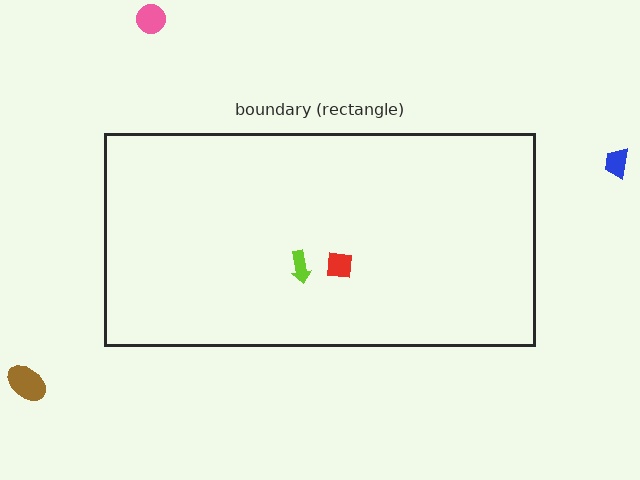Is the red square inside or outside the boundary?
Inside.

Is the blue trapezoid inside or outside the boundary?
Outside.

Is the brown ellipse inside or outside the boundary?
Outside.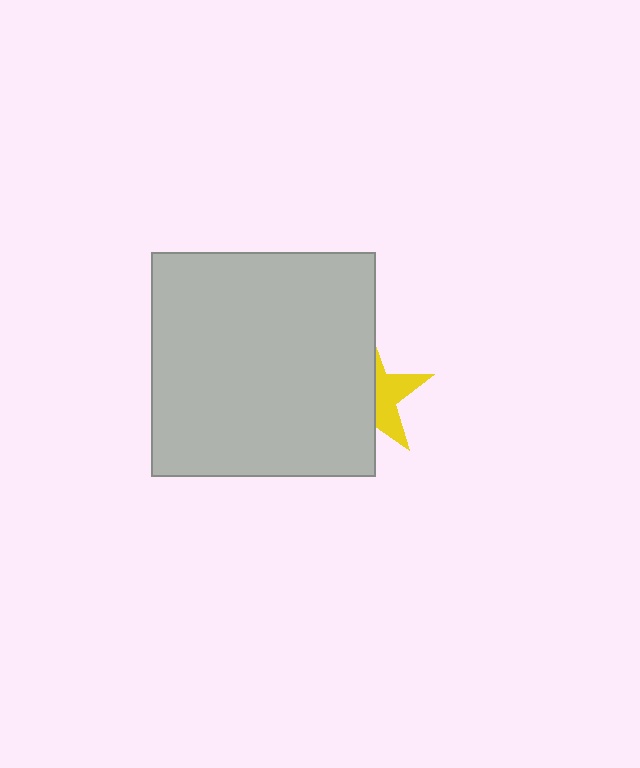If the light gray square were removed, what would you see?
You would see the complete yellow star.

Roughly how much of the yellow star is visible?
A small part of it is visible (roughly 41%).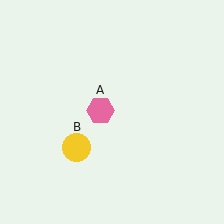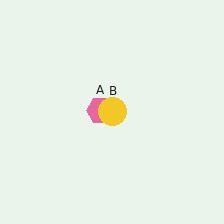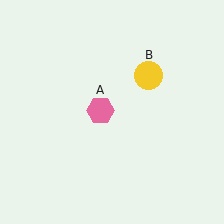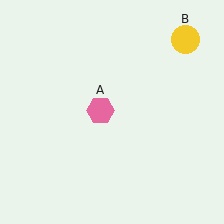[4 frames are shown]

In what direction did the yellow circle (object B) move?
The yellow circle (object B) moved up and to the right.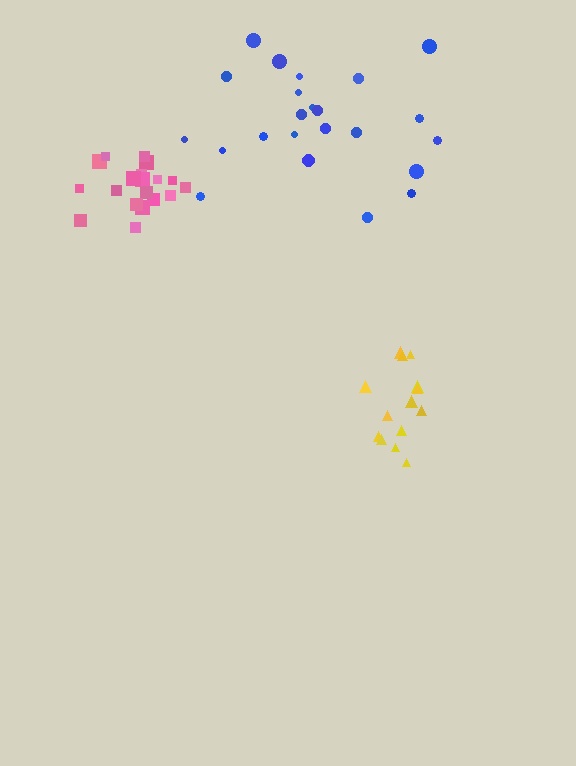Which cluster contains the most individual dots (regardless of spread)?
Blue (23).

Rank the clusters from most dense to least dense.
pink, yellow, blue.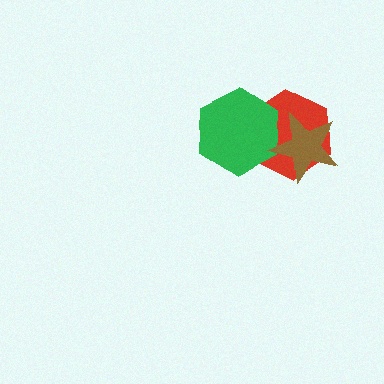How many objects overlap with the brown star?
2 objects overlap with the brown star.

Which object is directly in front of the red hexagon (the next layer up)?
The green hexagon is directly in front of the red hexagon.